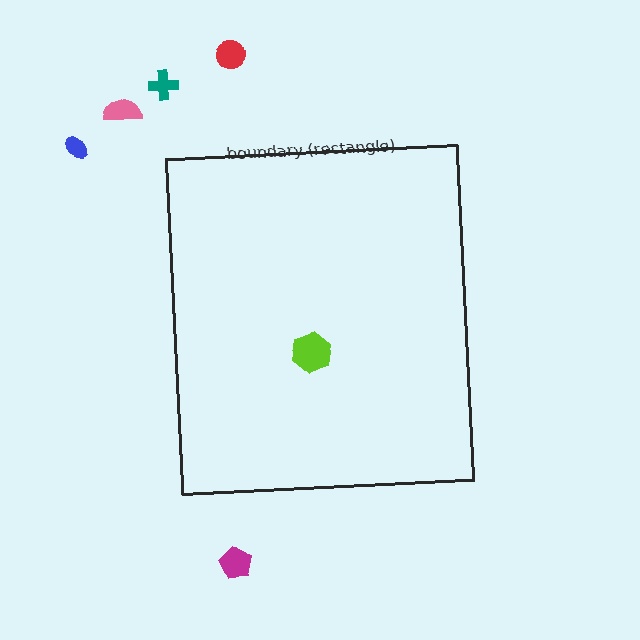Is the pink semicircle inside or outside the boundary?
Outside.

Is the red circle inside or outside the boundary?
Outside.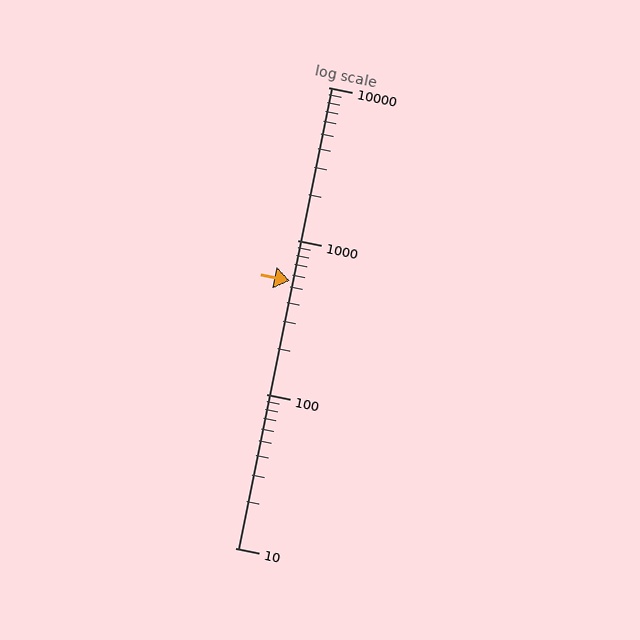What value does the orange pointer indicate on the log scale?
The pointer indicates approximately 550.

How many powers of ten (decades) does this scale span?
The scale spans 3 decades, from 10 to 10000.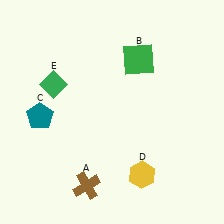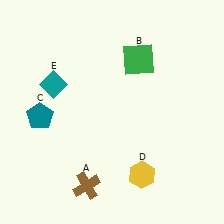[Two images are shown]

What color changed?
The diamond (E) changed from green in Image 1 to teal in Image 2.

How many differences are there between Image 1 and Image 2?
There is 1 difference between the two images.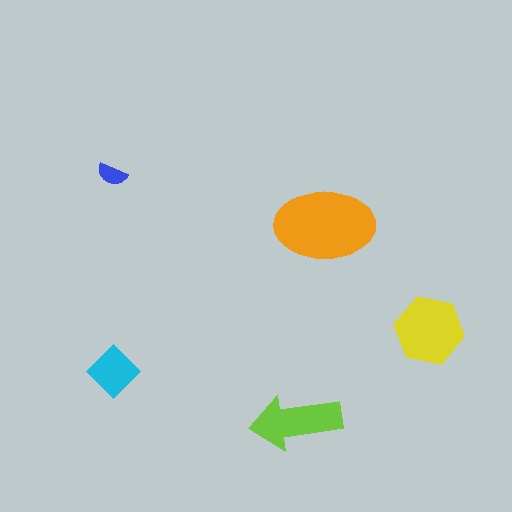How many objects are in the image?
There are 5 objects in the image.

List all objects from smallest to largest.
The blue semicircle, the cyan diamond, the lime arrow, the yellow hexagon, the orange ellipse.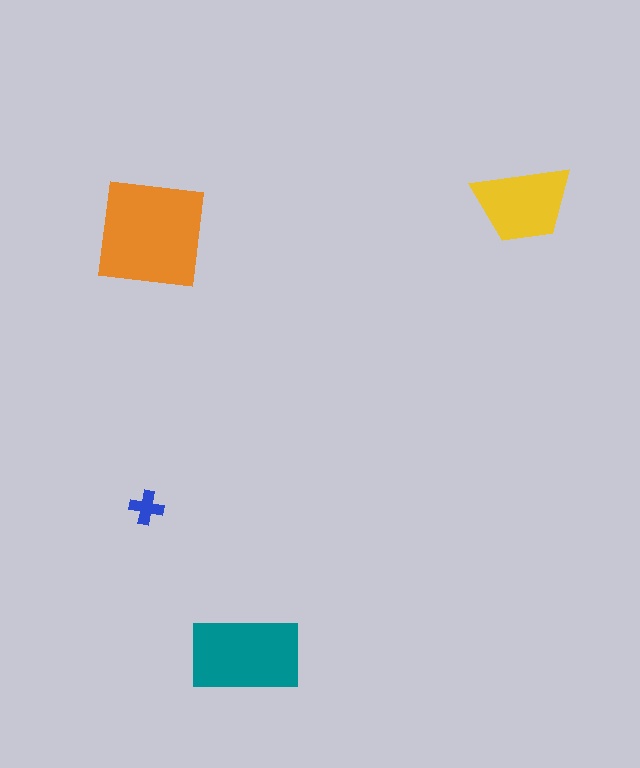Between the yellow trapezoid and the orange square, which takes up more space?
The orange square.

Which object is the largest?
The orange square.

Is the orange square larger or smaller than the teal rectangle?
Larger.